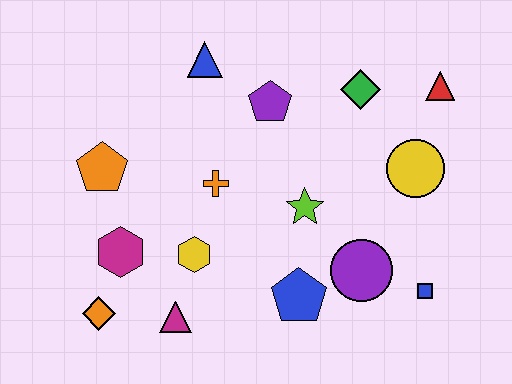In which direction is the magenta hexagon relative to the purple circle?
The magenta hexagon is to the left of the purple circle.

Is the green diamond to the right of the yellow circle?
No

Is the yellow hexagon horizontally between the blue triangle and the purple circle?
No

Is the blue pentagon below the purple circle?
Yes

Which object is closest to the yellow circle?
The red triangle is closest to the yellow circle.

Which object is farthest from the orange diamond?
The red triangle is farthest from the orange diamond.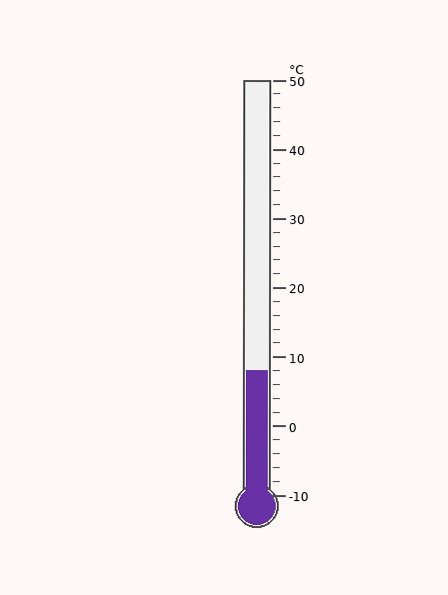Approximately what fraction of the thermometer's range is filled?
The thermometer is filled to approximately 30% of its range.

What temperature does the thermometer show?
The thermometer shows approximately 8°C.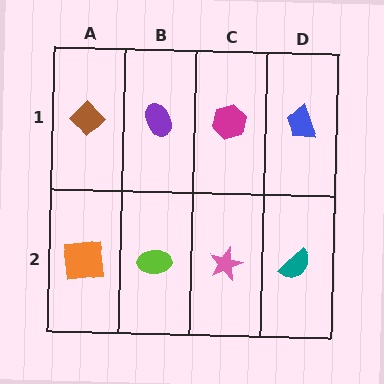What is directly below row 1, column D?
A teal semicircle.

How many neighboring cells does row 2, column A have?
2.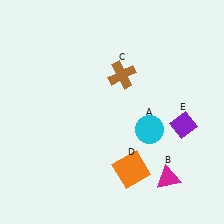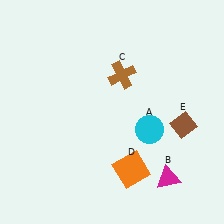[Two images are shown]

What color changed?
The diamond (E) changed from purple in Image 1 to brown in Image 2.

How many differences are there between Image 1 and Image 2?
There is 1 difference between the two images.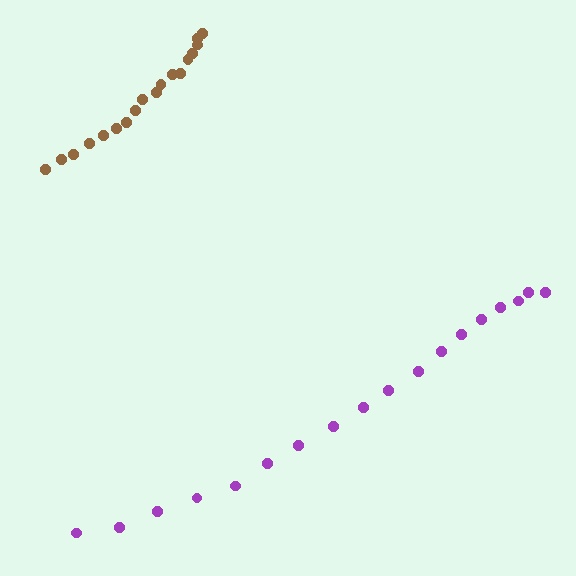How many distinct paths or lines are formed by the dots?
There are 2 distinct paths.